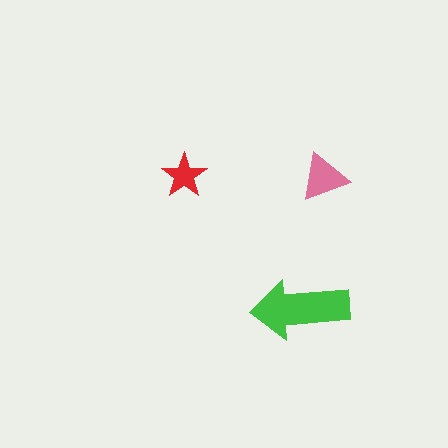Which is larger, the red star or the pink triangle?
The pink triangle.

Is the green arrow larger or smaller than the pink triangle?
Larger.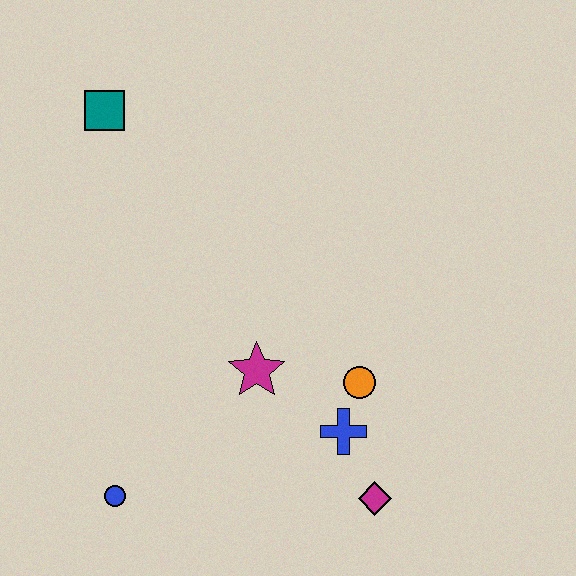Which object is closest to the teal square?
The magenta star is closest to the teal square.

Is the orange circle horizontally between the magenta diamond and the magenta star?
Yes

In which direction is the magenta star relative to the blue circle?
The magenta star is to the right of the blue circle.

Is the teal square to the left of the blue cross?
Yes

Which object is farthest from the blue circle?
The teal square is farthest from the blue circle.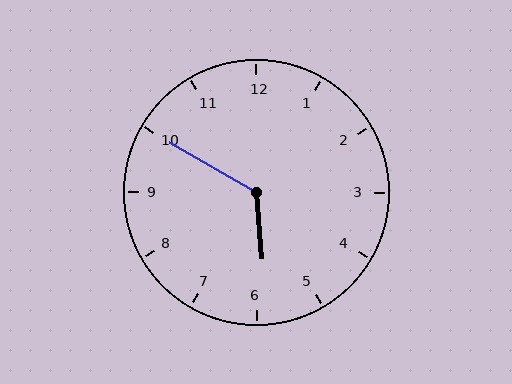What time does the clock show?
5:50.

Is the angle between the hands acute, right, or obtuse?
It is obtuse.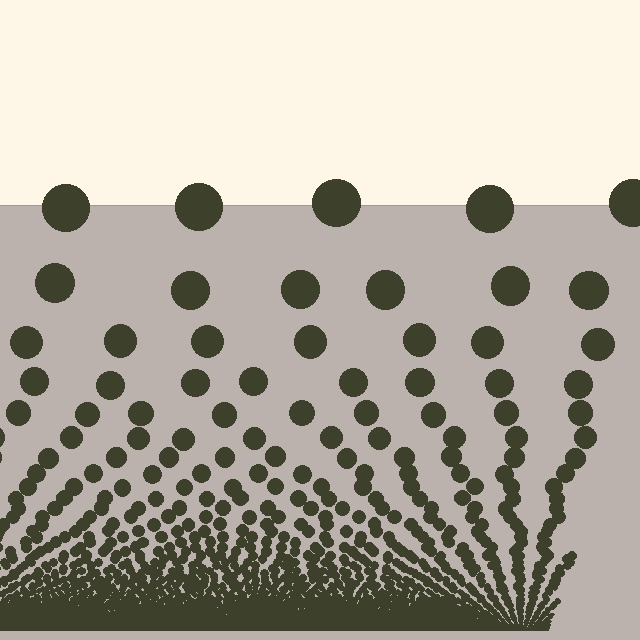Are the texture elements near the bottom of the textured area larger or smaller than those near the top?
Smaller. The gradient is inverted — elements near the bottom are smaller and denser.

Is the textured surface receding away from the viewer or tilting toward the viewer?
The surface appears to tilt toward the viewer. Texture elements get larger and sparser toward the top.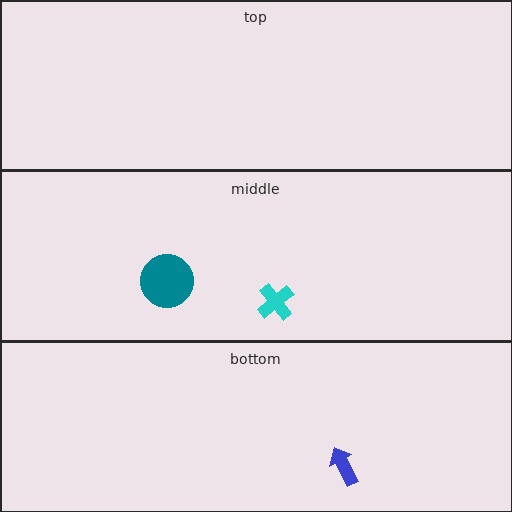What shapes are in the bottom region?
The blue arrow.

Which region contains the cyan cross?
The middle region.